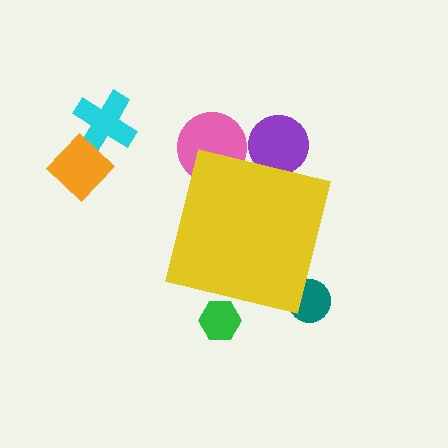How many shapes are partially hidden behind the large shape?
4 shapes are partially hidden.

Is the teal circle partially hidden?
Yes, the teal circle is partially hidden behind the yellow square.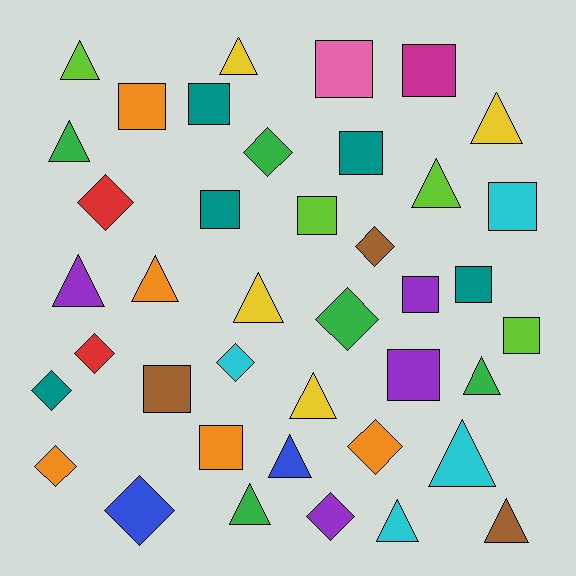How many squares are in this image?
There are 14 squares.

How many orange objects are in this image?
There are 5 orange objects.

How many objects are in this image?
There are 40 objects.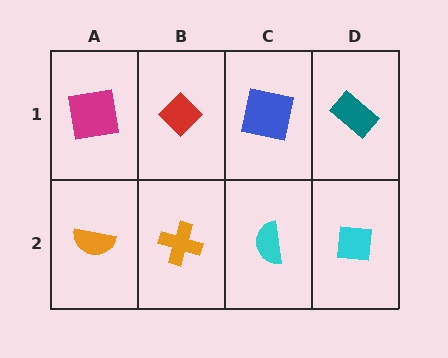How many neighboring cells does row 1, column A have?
2.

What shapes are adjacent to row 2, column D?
A teal rectangle (row 1, column D), a cyan semicircle (row 2, column C).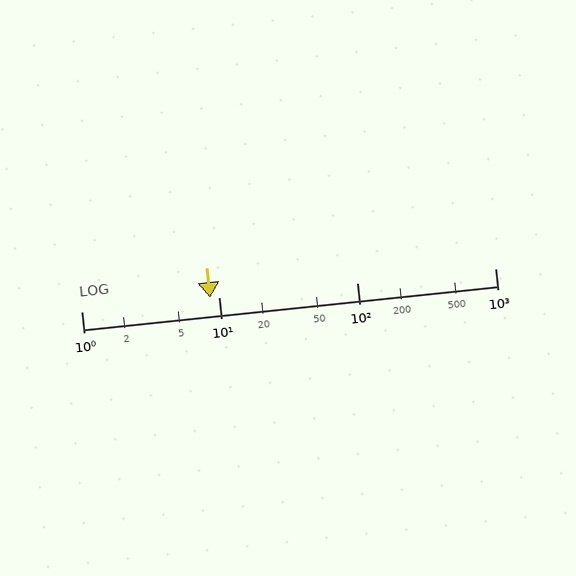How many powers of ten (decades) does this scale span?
The scale spans 3 decades, from 1 to 1000.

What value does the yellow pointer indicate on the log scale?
The pointer indicates approximately 8.6.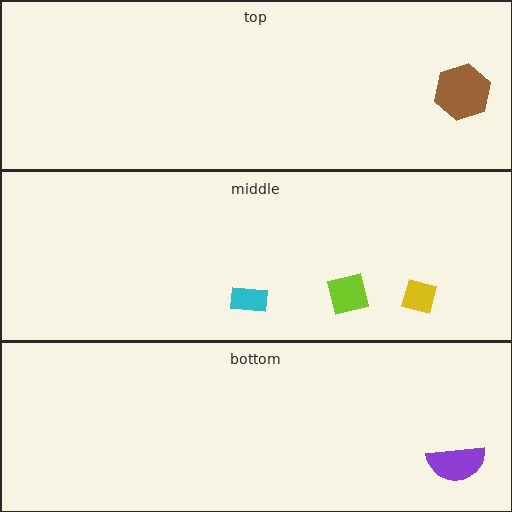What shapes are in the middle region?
The cyan rectangle, the lime square, the yellow square.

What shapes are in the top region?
The brown hexagon.